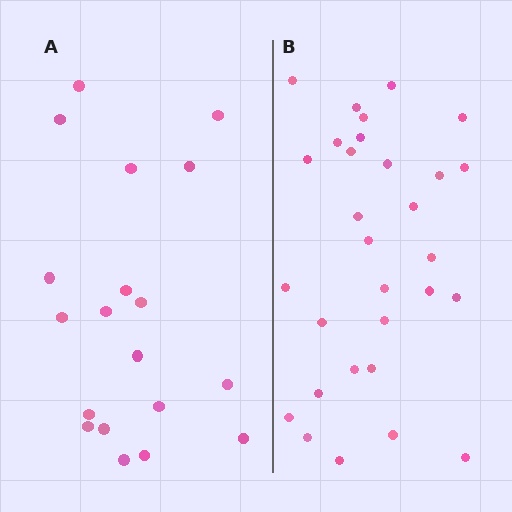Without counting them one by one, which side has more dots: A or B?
Region B (the right region) has more dots.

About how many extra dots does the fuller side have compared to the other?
Region B has roughly 12 or so more dots than region A.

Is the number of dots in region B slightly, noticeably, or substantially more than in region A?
Region B has substantially more. The ratio is roughly 1.6 to 1.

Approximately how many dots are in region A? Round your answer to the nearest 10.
About 20 dots. (The exact count is 19, which rounds to 20.)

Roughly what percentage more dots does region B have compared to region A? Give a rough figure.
About 60% more.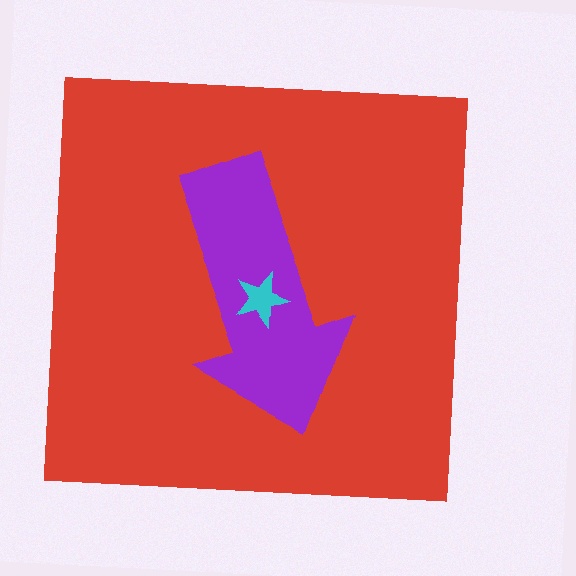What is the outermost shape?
The red square.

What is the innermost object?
The cyan star.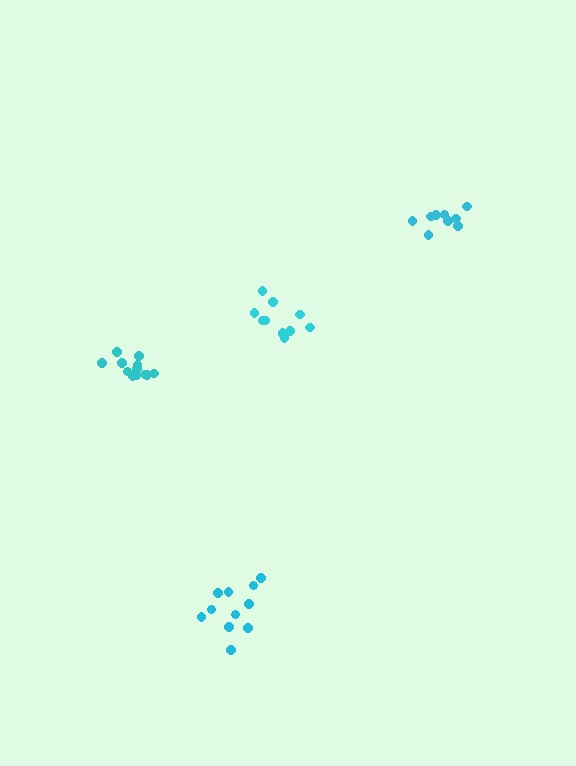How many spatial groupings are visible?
There are 4 spatial groupings.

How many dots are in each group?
Group 1: 11 dots, Group 2: 9 dots, Group 3: 11 dots, Group 4: 12 dots (43 total).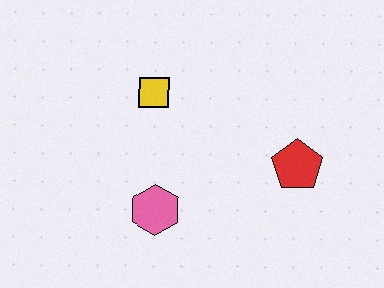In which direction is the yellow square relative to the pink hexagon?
The yellow square is above the pink hexagon.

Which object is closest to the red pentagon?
The pink hexagon is closest to the red pentagon.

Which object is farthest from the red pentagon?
The yellow square is farthest from the red pentagon.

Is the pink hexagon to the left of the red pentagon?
Yes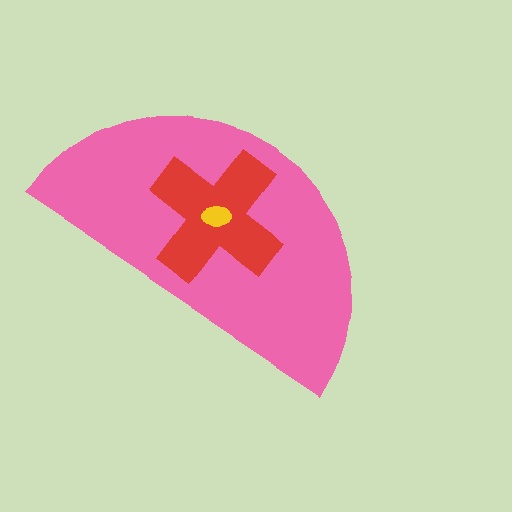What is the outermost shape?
The pink semicircle.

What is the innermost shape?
The yellow ellipse.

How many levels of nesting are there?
3.